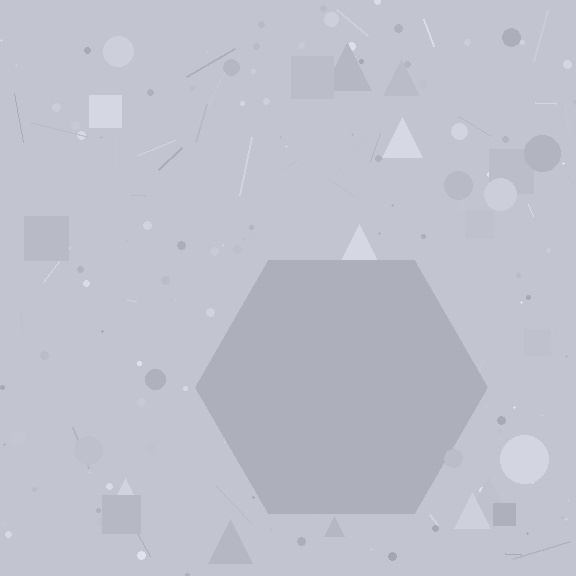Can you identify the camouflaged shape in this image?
The camouflaged shape is a hexagon.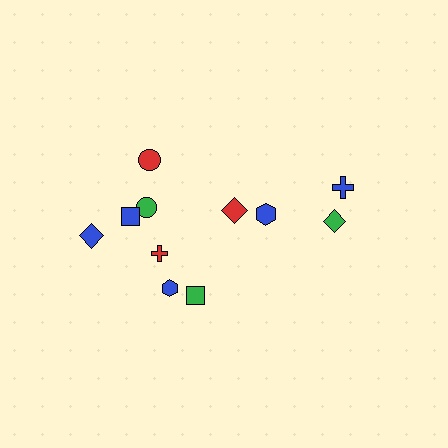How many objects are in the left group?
There are 7 objects.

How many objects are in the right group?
There are 4 objects.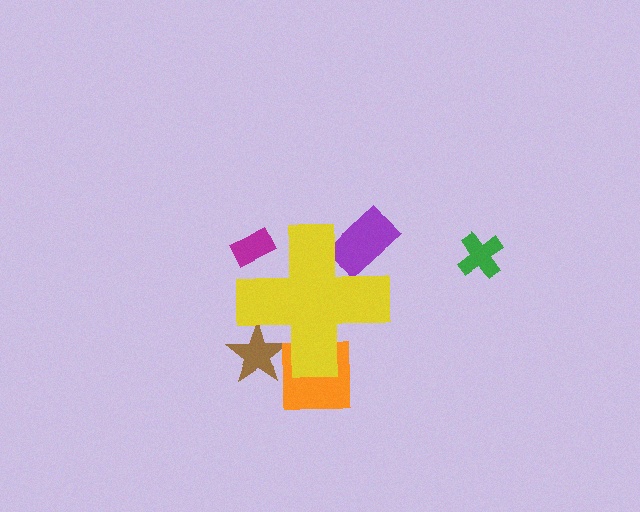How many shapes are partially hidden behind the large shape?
4 shapes are partially hidden.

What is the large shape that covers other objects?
A yellow cross.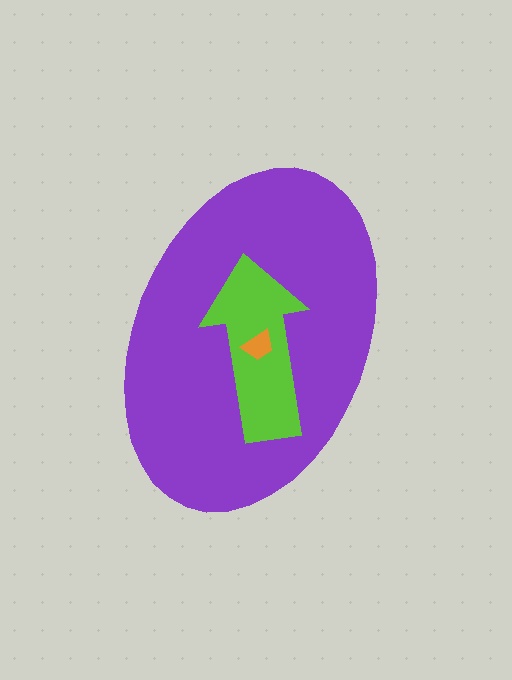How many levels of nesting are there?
3.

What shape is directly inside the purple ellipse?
The lime arrow.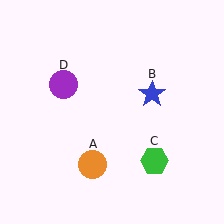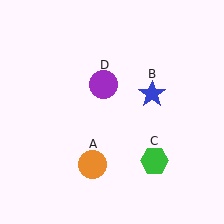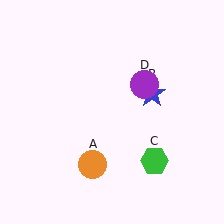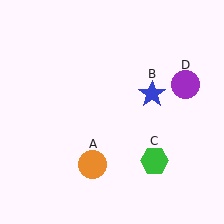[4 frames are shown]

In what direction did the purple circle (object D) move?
The purple circle (object D) moved right.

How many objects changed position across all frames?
1 object changed position: purple circle (object D).